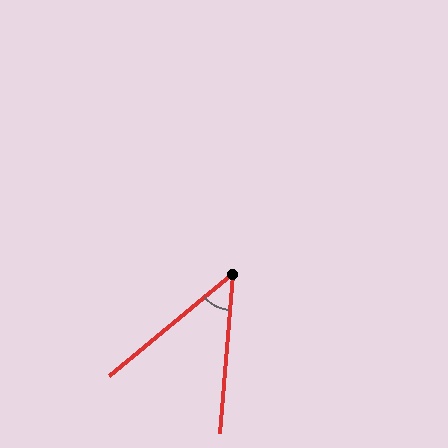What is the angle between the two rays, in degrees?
Approximately 46 degrees.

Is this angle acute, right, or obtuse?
It is acute.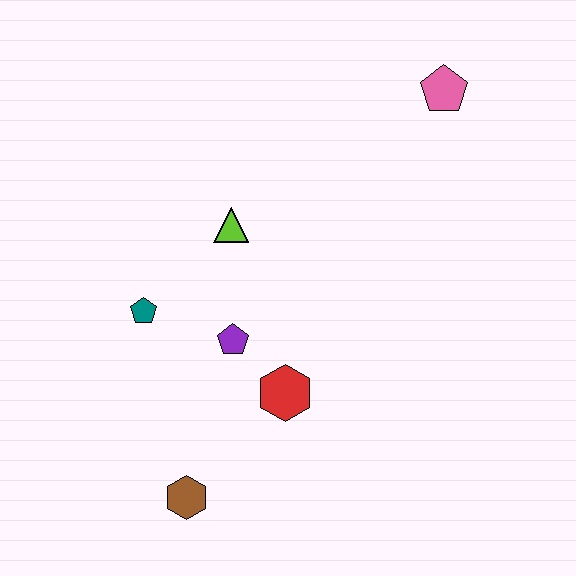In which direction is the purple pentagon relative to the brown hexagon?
The purple pentagon is above the brown hexagon.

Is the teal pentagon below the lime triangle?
Yes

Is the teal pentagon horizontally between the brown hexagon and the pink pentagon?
No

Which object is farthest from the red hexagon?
The pink pentagon is farthest from the red hexagon.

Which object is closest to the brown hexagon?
The red hexagon is closest to the brown hexagon.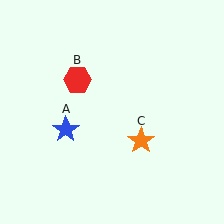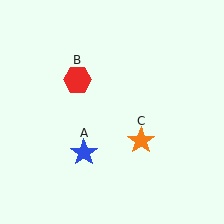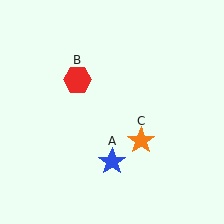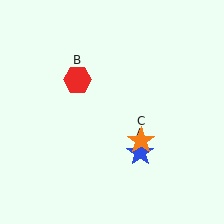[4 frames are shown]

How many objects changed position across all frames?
1 object changed position: blue star (object A).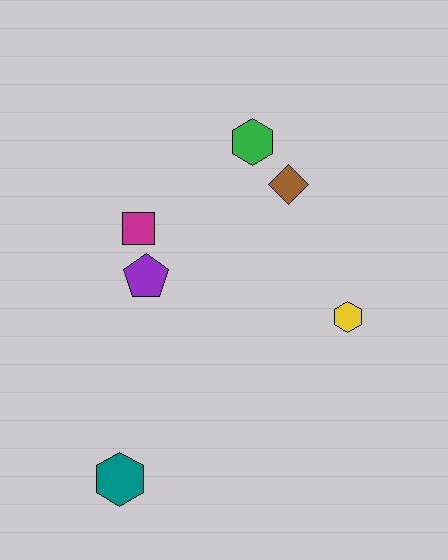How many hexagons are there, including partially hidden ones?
There are 3 hexagons.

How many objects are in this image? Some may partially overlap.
There are 6 objects.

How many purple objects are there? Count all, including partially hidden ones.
There is 1 purple object.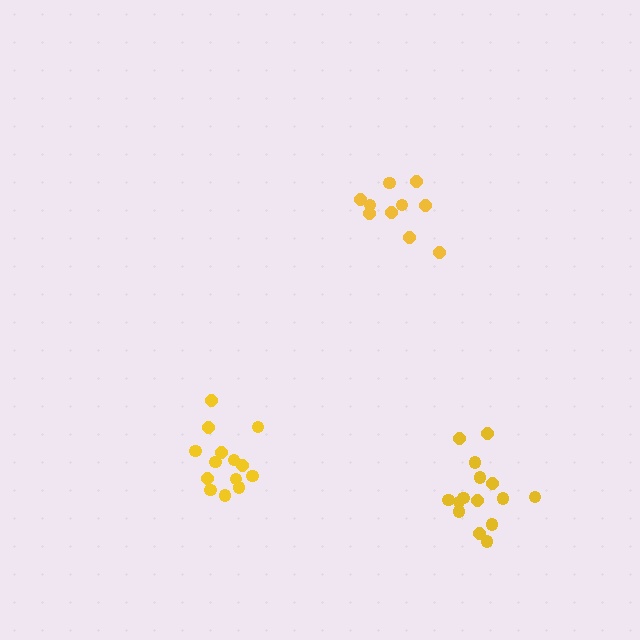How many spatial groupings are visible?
There are 3 spatial groupings.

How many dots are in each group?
Group 1: 15 dots, Group 2: 14 dots, Group 3: 10 dots (39 total).